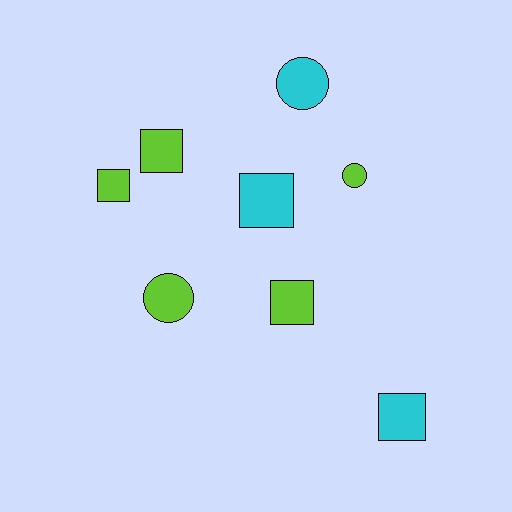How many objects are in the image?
There are 8 objects.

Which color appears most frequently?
Lime, with 5 objects.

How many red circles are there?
There are no red circles.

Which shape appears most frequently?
Square, with 5 objects.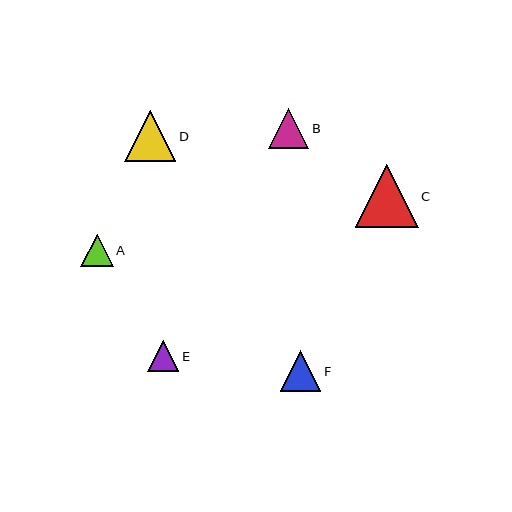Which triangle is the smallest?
Triangle E is the smallest with a size of approximately 31 pixels.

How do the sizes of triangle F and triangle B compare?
Triangle F and triangle B are approximately the same size.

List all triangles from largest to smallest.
From largest to smallest: C, D, F, B, A, E.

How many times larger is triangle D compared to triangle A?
Triangle D is approximately 1.6 times the size of triangle A.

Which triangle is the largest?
Triangle C is the largest with a size of approximately 63 pixels.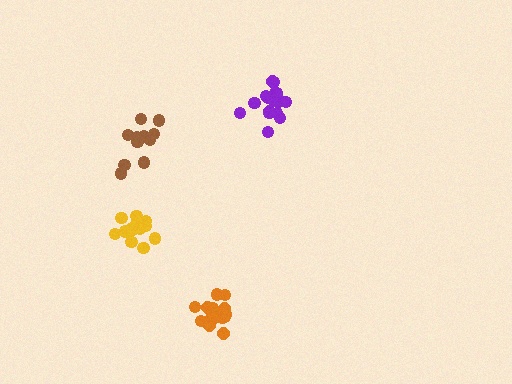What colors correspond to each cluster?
The clusters are colored: yellow, brown, orange, purple.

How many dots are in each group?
Group 1: 16 dots, Group 2: 12 dots, Group 3: 16 dots, Group 4: 17 dots (61 total).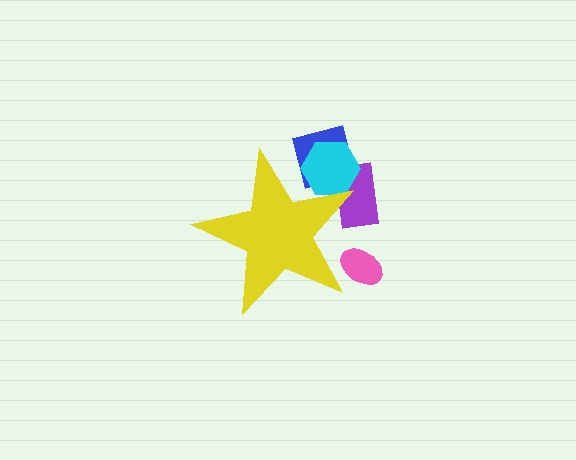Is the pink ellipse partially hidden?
Yes, the pink ellipse is partially hidden behind the yellow star.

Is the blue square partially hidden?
Yes, the blue square is partially hidden behind the yellow star.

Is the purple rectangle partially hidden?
Yes, the purple rectangle is partially hidden behind the yellow star.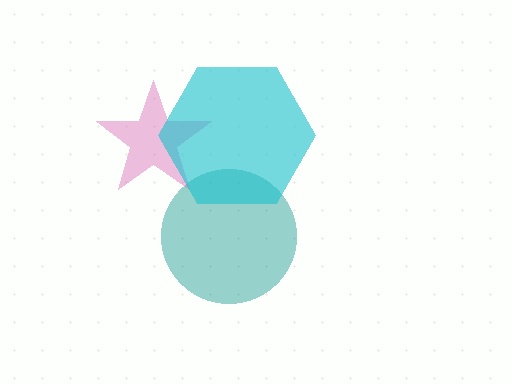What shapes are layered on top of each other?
The layered shapes are: a teal circle, a pink star, a cyan hexagon.